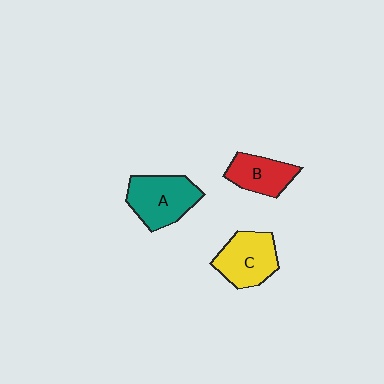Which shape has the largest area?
Shape A (teal).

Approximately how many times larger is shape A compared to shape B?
Approximately 1.4 times.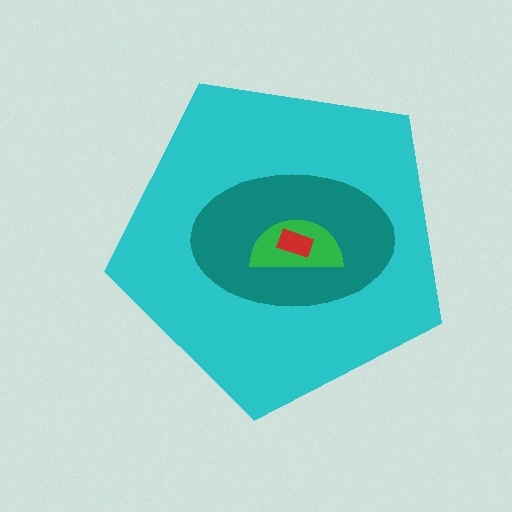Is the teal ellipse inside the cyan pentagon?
Yes.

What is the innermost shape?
The red rectangle.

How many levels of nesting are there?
4.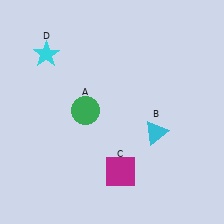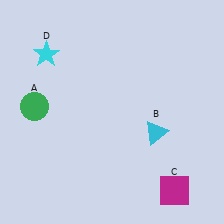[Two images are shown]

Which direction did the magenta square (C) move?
The magenta square (C) moved right.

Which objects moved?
The objects that moved are: the green circle (A), the magenta square (C).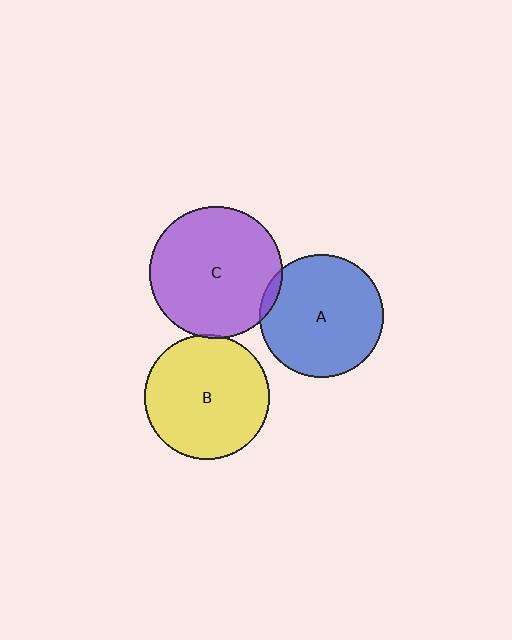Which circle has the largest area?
Circle C (purple).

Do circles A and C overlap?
Yes.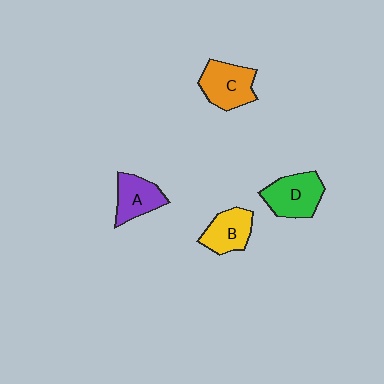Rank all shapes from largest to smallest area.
From largest to smallest: D (green), C (orange), B (yellow), A (purple).